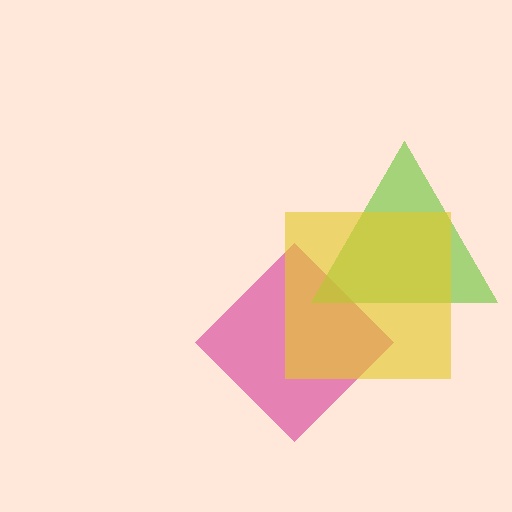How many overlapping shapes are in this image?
There are 3 overlapping shapes in the image.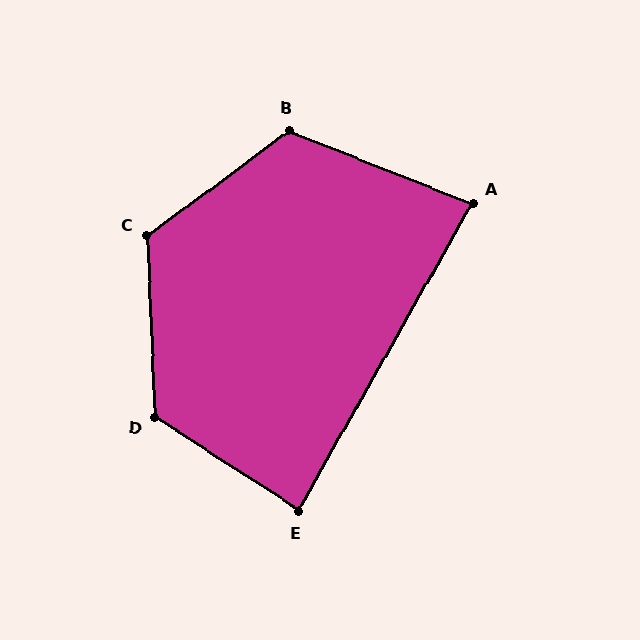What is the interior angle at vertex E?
Approximately 87 degrees (approximately right).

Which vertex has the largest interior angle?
D, at approximately 125 degrees.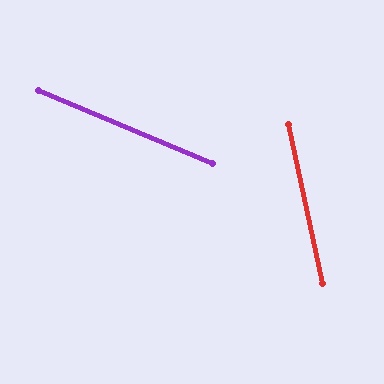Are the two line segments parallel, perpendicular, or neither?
Neither parallel nor perpendicular — they differ by about 56°.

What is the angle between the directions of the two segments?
Approximately 56 degrees.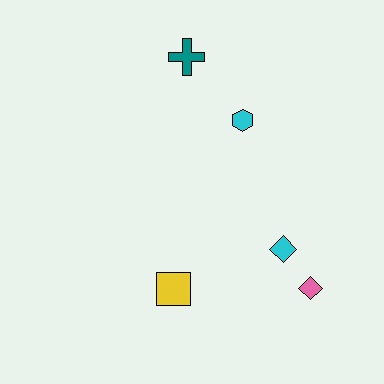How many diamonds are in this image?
There are 2 diamonds.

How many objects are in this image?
There are 5 objects.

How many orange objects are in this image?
There are no orange objects.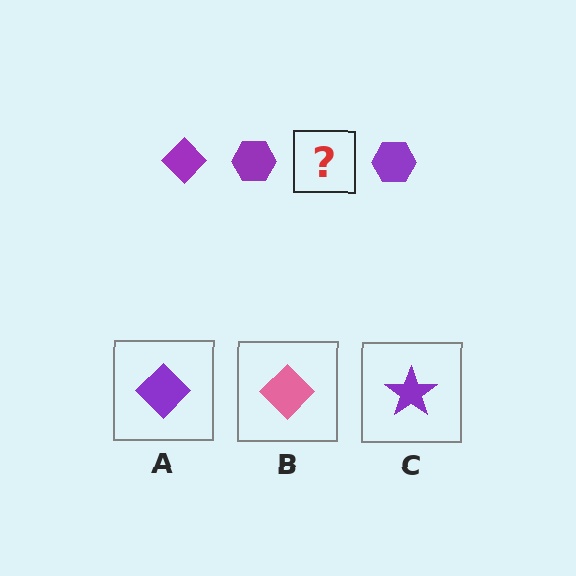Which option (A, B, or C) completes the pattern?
A.